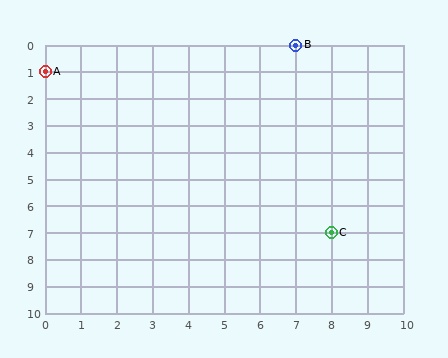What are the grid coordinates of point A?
Point A is at grid coordinates (0, 1).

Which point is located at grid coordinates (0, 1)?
Point A is at (0, 1).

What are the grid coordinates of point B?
Point B is at grid coordinates (7, 0).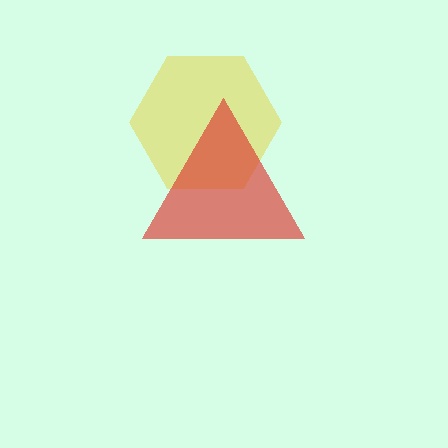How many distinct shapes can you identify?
There are 2 distinct shapes: a yellow hexagon, a red triangle.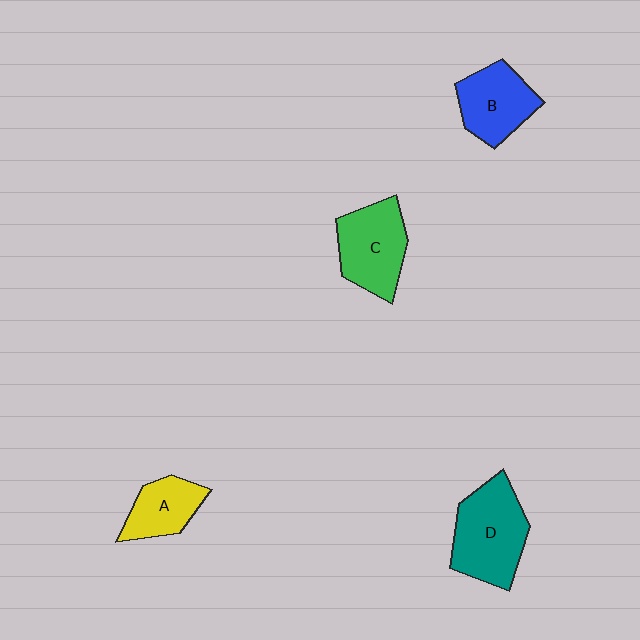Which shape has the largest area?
Shape D (teal).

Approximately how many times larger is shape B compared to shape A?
Approximately 1.3 times.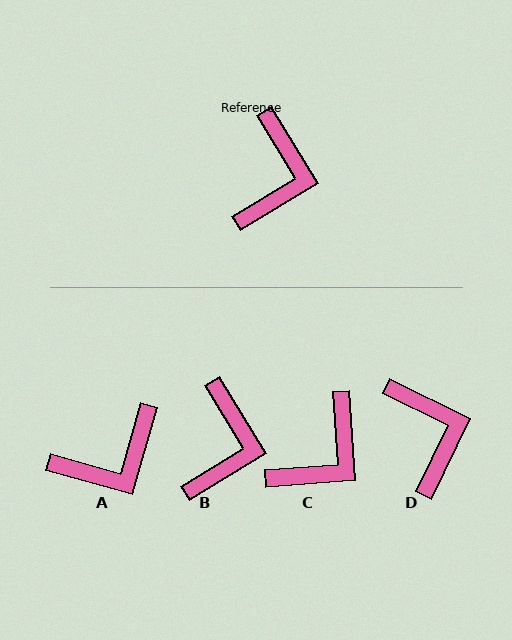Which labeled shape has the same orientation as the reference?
B.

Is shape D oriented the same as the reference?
No, it is off by about 33 degrees.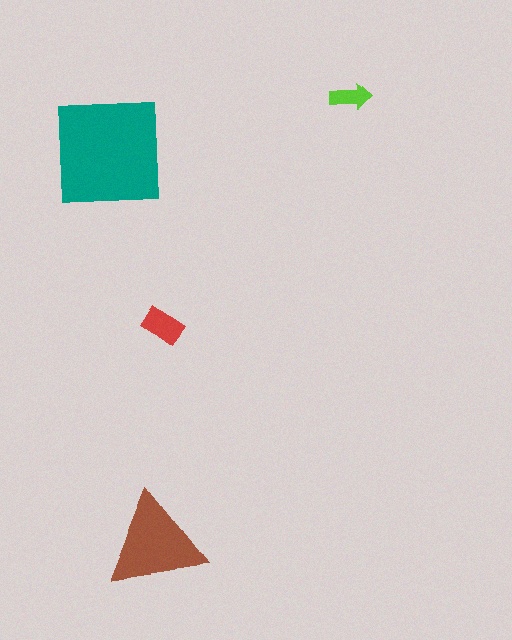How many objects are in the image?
There are 4 objects in the image.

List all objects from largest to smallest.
The teal square, the brown triangle, the red rectangle, the lime arrow.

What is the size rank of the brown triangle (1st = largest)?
2nd.